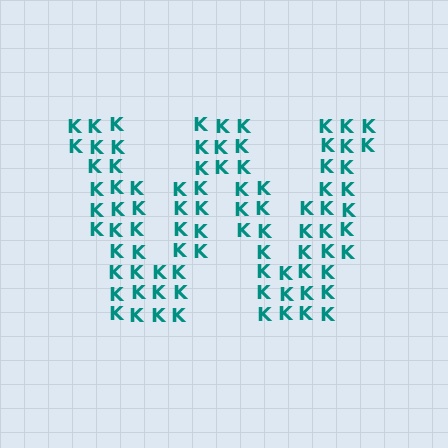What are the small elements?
The small elements are letter K's.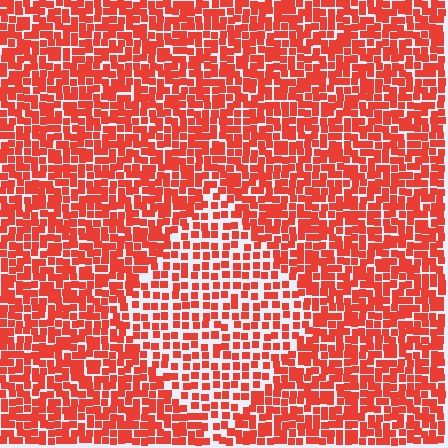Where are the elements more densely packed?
The elements are more densely packed outside the diamond boundary.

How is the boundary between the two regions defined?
The boundary is defined by a change in element density (approximately 1.7x ratio). All elements are the same color, size, and shape.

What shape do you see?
I see a diamond.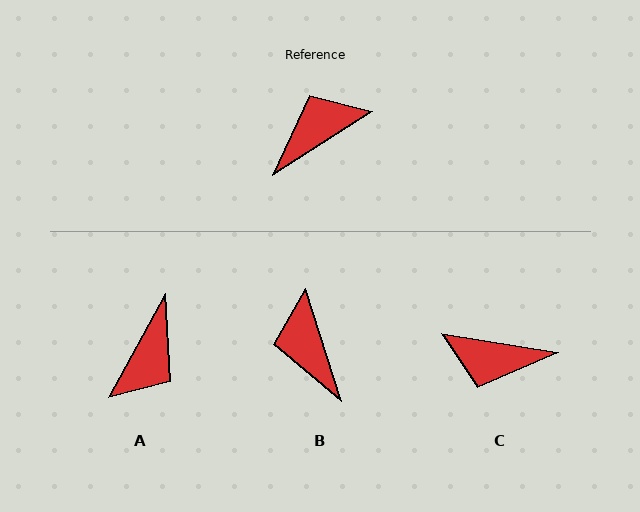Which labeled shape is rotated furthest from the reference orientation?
A, about 151 degrees away.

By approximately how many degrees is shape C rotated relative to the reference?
Approximately 138 degrees counter-clockwise.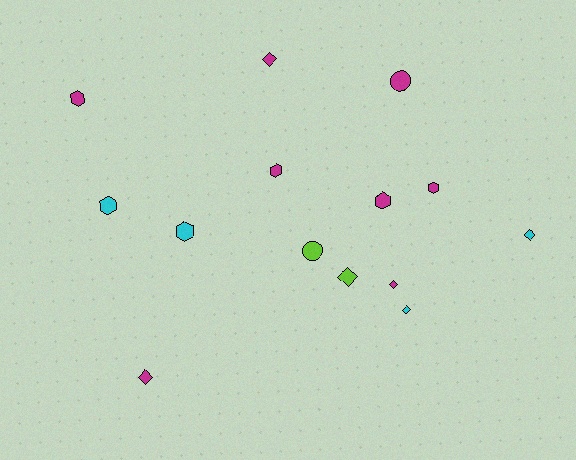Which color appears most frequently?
Magenta, with 8 objects.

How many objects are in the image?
There are 14 objects.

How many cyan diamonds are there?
There are 2 cyan diamonds.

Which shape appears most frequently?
Hexagon, with 6 objects.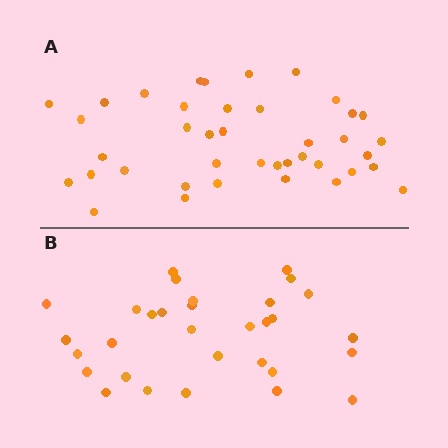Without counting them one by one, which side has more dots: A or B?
Region A (the top region) has more dots.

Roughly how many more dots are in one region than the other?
Region A has roughly 8 or so more dots than region B.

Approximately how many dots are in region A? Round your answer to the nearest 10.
About 40 dots.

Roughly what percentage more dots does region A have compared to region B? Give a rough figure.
About 30% more.